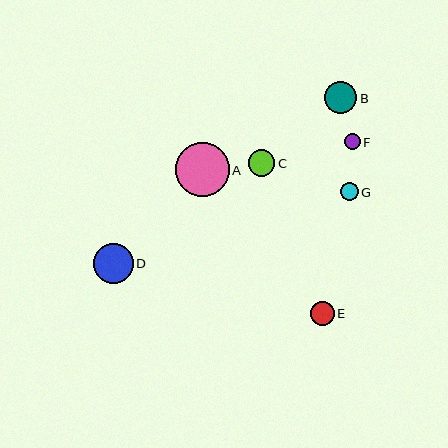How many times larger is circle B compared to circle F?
Circle B is approximately 2.0 times the size of circle F.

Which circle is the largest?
Circle A is the largest with a size of approximately 53 pixels.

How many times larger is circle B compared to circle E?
Circle B is approximately 1.4 times the size of circle E.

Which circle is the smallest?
Circle F is the smallest with a size of approximately 16 pixels.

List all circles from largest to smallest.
From largest to smallest: A, D, B, C, E, G, F.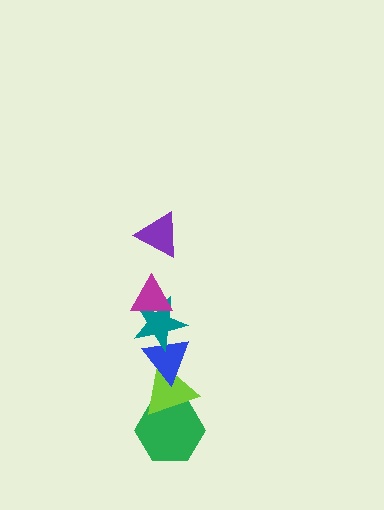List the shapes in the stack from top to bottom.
From top to bottom: the purple triangle, the magenta triangle, the teal star, the blue triangle, the lime triangle, the green hexagon.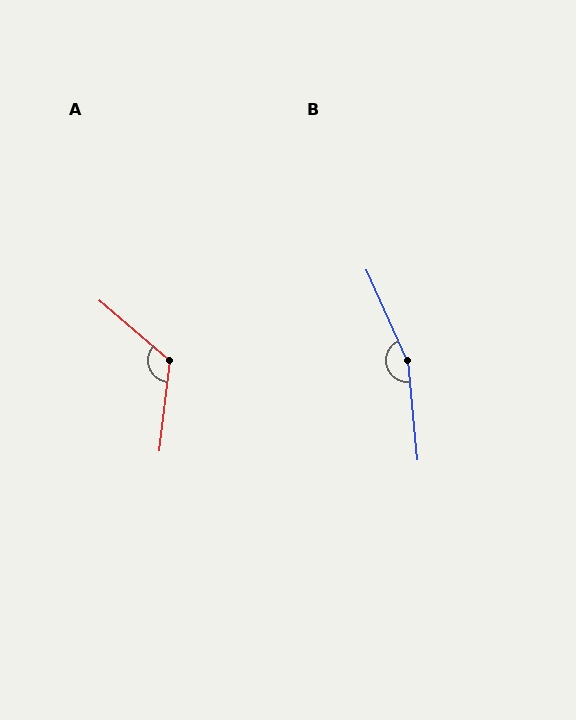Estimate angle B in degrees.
Approximately 161 degrees.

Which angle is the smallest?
A, at approximately 124 degrees.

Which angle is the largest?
B, at approximately 161 degrees.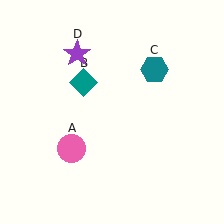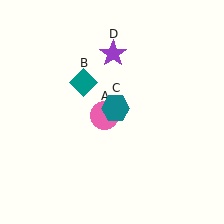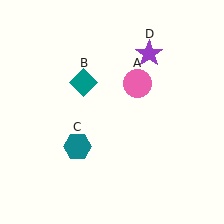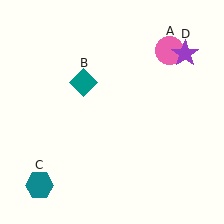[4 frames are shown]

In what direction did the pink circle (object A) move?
The pink circle (object A) moved up and to the right.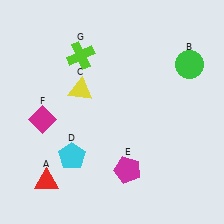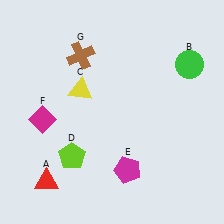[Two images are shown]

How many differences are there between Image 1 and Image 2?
There are 2 differences between the two images.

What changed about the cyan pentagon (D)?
In Image 1, D is cyan. In Image 2, it changed to lime.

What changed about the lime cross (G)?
In Image 1, G is lime. In Image 2, it changed to brown.